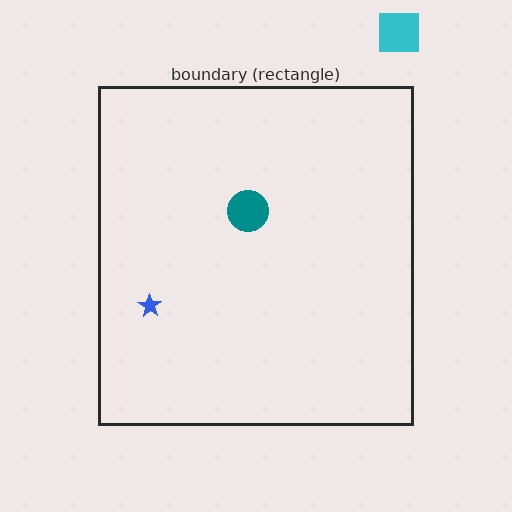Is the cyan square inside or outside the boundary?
Outside.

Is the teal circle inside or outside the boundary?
Inside.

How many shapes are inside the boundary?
2 inside, 1 outside.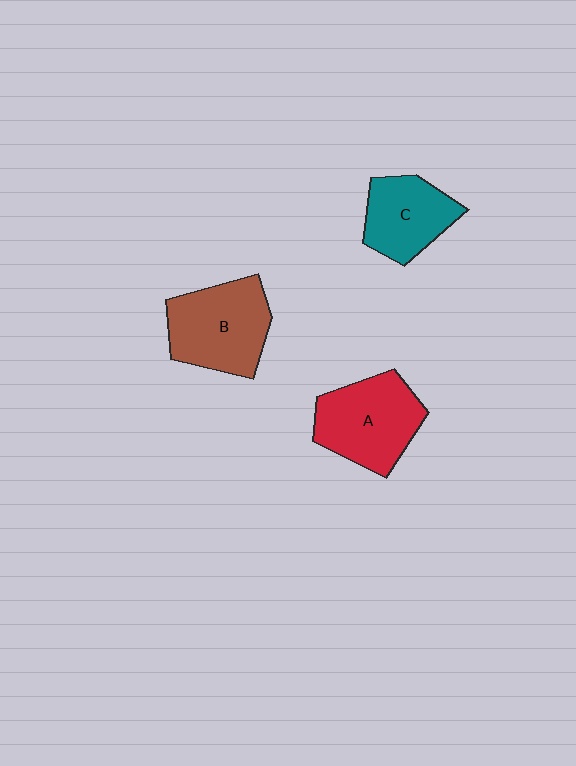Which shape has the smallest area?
Shape C (teal).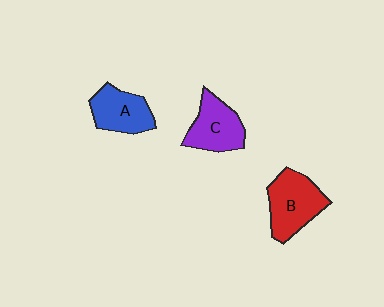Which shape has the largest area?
Shape B (red).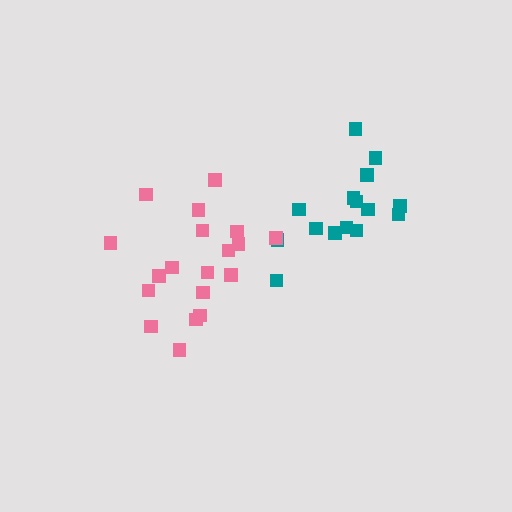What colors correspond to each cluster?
The clusters are colored: teal, pink.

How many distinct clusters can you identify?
There are 2 distinct clusters.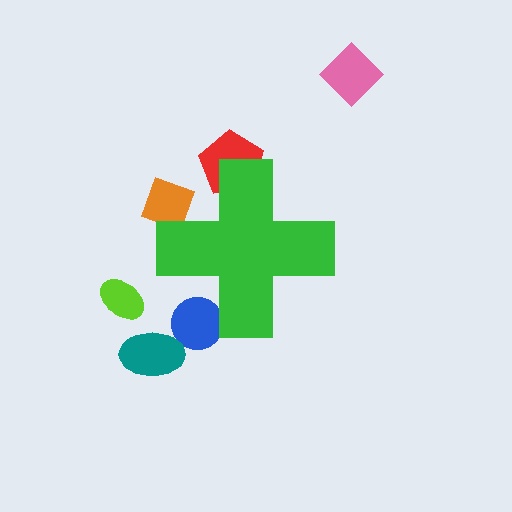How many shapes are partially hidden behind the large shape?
3 shapes are partially hidden.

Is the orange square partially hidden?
Yes, the orange square is partially hidden behind the green cross.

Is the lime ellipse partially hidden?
No, the lime ellipse is fully visible.